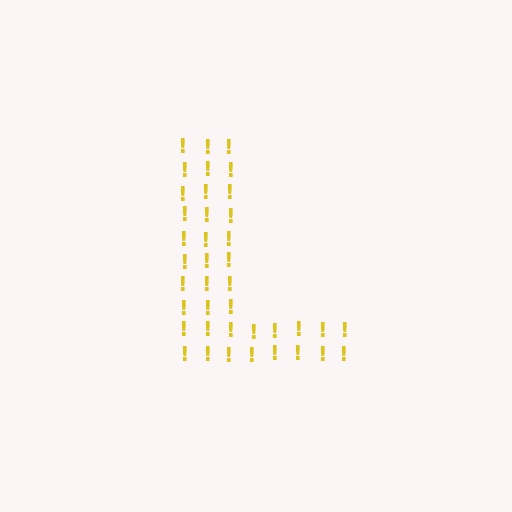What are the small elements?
The small elements are exclamation marks.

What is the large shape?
The large shape is the letter L.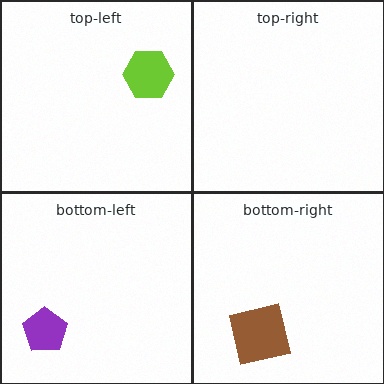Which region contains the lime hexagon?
The top-left region.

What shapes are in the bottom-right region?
The brown square.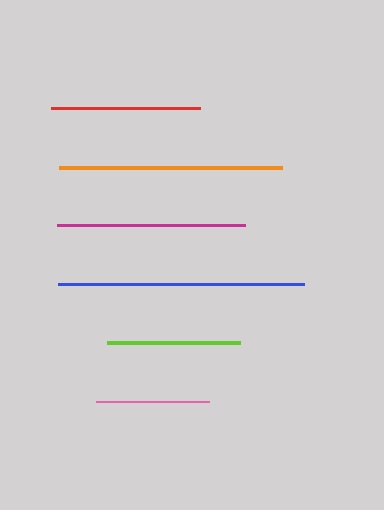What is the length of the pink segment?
The pink segment is approximately 113 pixels long.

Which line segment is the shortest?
The pink line is the shortest at approximately 113 pixels.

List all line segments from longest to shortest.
From longest to shortest: blue, orange, magenta, red, lime, pink.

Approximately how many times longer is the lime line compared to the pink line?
The lime line is approximately 1.2 times the length of the pink line.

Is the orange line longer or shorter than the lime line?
The orange line is longer than the lime line.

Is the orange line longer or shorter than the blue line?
The blue line is longer than the orange line.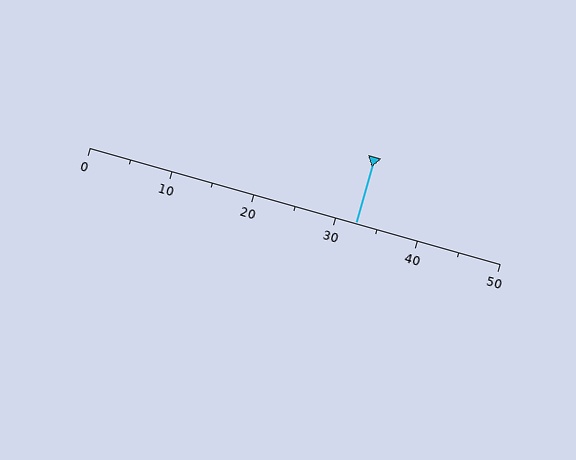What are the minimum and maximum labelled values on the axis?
The axis runs from 0 to 50.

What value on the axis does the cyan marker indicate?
The marker indicates approximately 32.5.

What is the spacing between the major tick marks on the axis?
The major ticks are spaced 10 apart.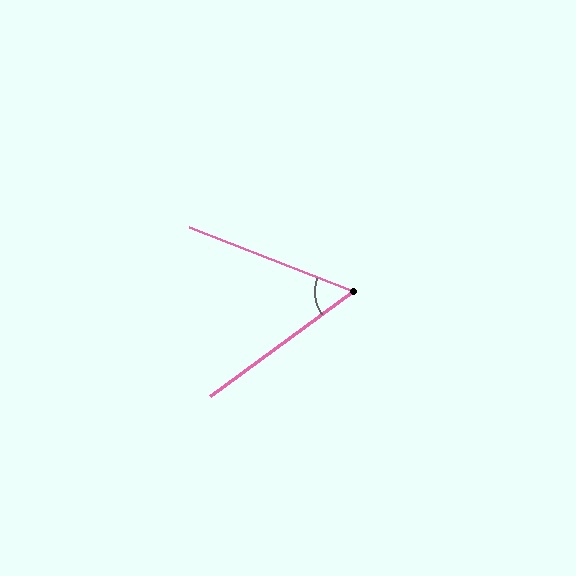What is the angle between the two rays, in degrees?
Approximately 58 degrees.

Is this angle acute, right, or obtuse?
It is acute.